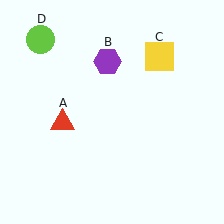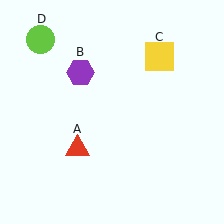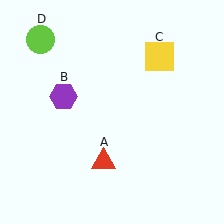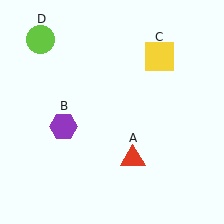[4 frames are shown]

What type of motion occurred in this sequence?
The red triangle (object A), purple hexagon (object B) rotated counterclockwise around the center of the scene.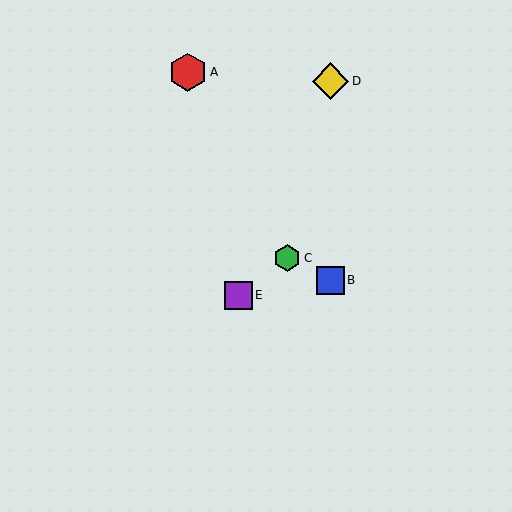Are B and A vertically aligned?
No, B is at x≈330 and A is at x≈188.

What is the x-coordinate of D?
Object D is at x≈330.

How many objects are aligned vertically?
2 objects (B, D) are aligned vertically.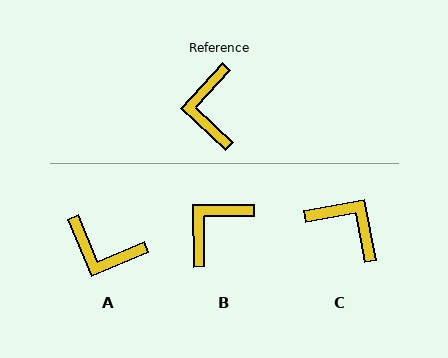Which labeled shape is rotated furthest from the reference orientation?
C, about 127 degrees away.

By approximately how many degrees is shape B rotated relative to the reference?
Approximately 47 degrees clockwise.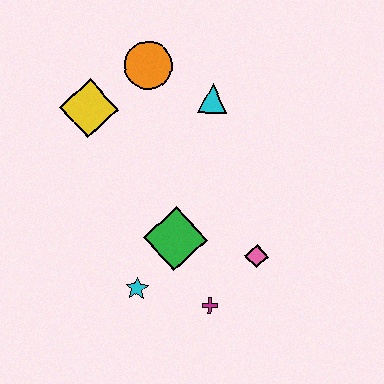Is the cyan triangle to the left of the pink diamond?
Yes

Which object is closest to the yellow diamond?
The orange circle is closest to the yellow diamond.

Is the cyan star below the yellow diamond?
Yes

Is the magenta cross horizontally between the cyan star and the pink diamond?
Yes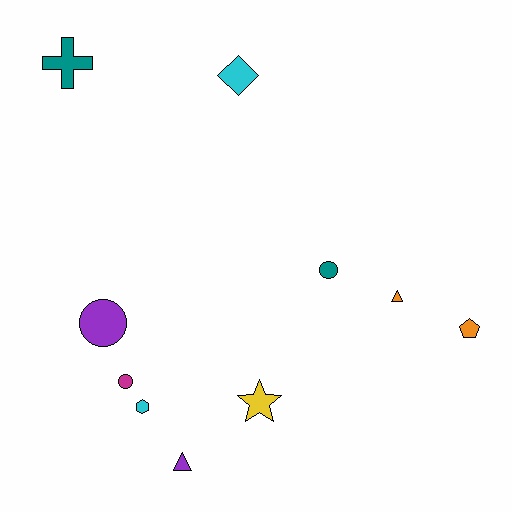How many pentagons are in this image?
There is 1 pentagon.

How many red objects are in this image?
There are no red objects.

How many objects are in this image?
There are 10 objects.